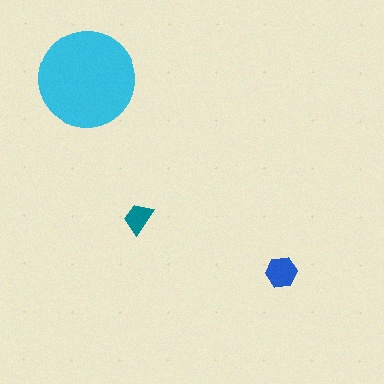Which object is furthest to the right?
The blue hexagon is rightmost.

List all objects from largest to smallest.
The cyan circle, the blue hexagon, the teal trapezoid.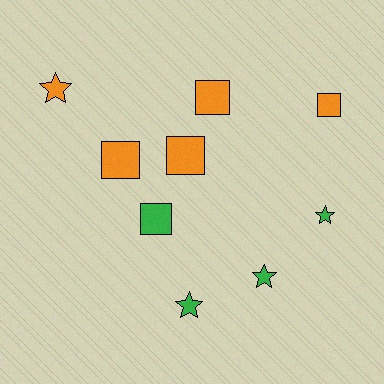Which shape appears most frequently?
Square, with 5 objects.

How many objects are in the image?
There are 9 objects.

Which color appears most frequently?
Orange, with 5 objects.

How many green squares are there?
There is 1 green square.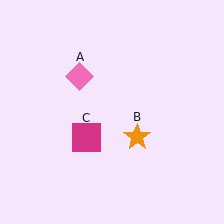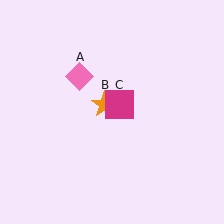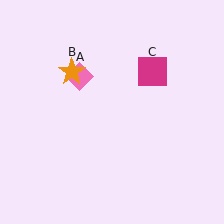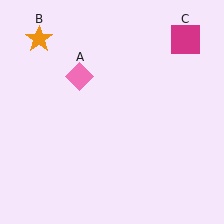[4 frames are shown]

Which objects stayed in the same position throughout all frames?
Pink diamond (object A) remained stationary.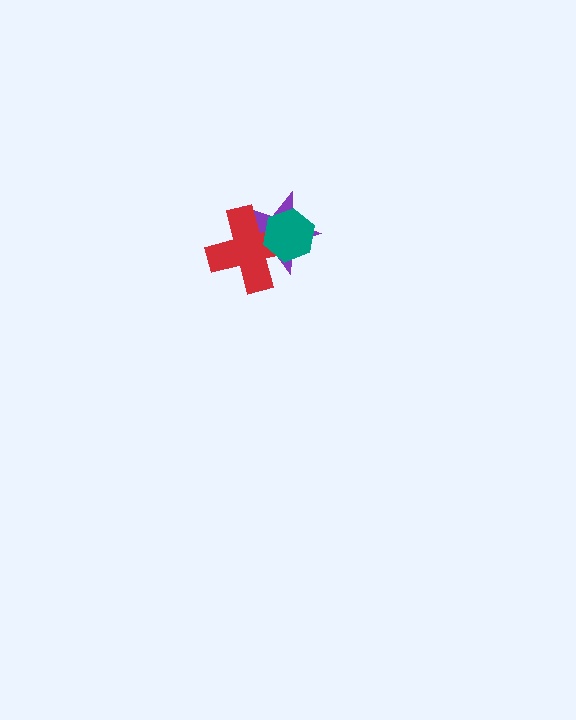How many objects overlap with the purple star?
2 objects overlap with the purple star.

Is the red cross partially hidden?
Yes, it is partially covered by another shape.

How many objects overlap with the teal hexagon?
2 objects overlap with the teal hexagon.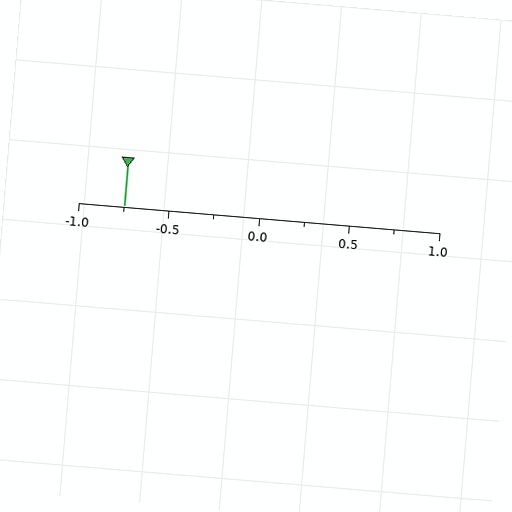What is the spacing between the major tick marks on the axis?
The major ticks are spaced 0.5 apart.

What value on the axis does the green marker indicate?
The marker indicates approximately -0.75.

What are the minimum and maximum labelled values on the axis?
The axis runs from -1.0 to 1.0.